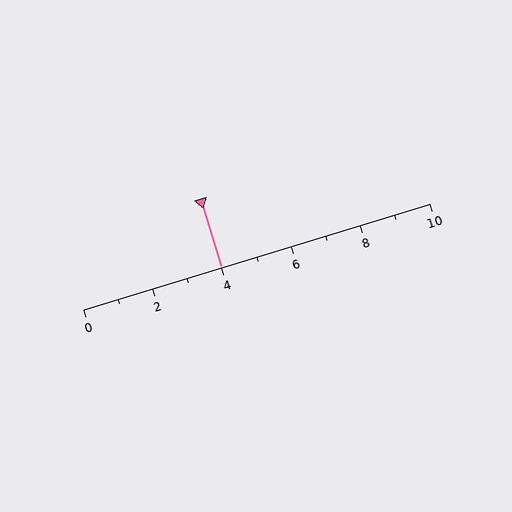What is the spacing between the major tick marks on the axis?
The major ticks are spaced 2 apart.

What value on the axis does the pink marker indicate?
The marker indicates approximately 4.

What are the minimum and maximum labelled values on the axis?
The axis runs from 0 to 10.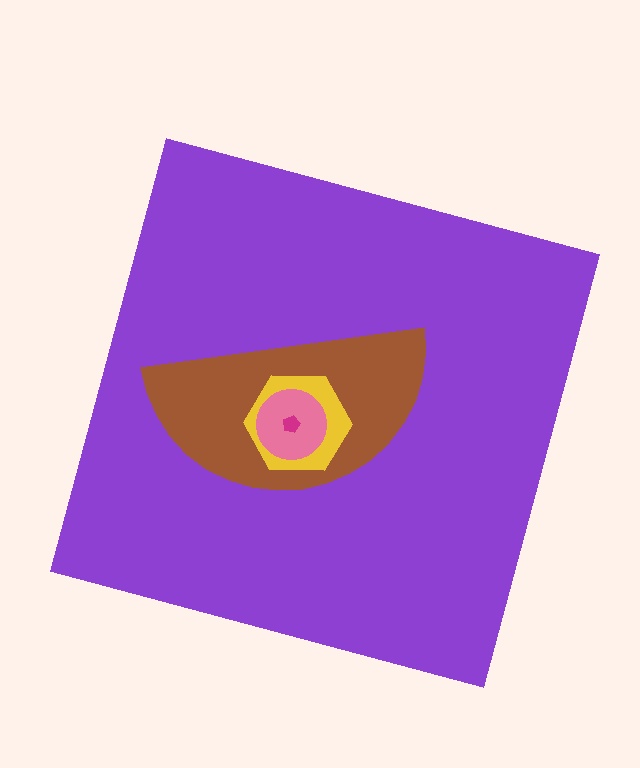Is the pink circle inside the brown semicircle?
Yes.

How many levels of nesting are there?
5.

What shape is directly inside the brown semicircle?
The yellow hexagon.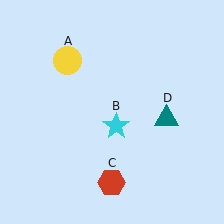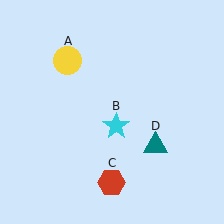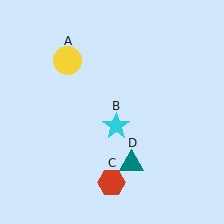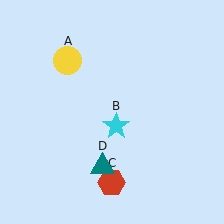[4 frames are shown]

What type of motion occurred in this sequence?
The teal triangle (object D) rotated clockwise around the center of the scene.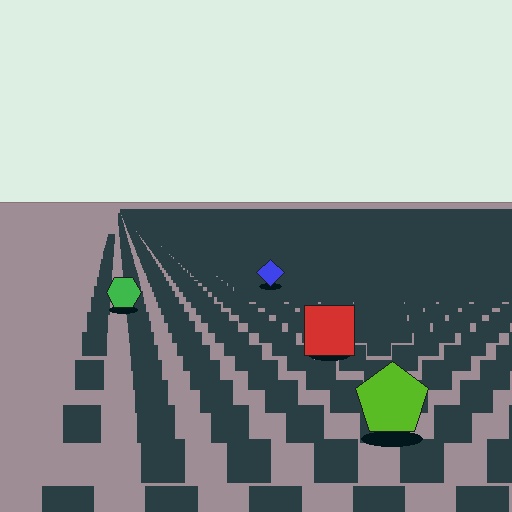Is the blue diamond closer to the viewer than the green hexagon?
No. The green hexagon is closer — you can tell from the texture gradient: the ground texture is coarser near it.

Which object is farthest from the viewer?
The blue diamond is farthest from the viewer. It appears smaller and the ground texture around it is denser.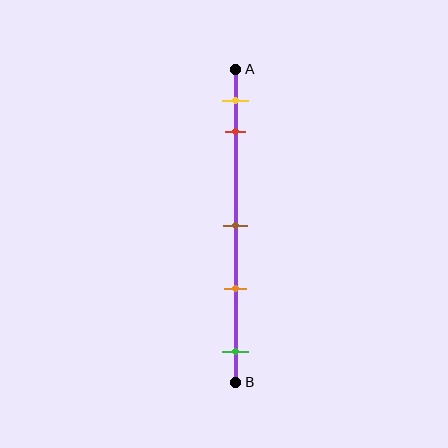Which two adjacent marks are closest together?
The yellow and red marks are the closest adjacent pair.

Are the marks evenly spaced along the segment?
No, the marks are not evenly spaced.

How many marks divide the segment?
There are 5 marks dividing the segment.